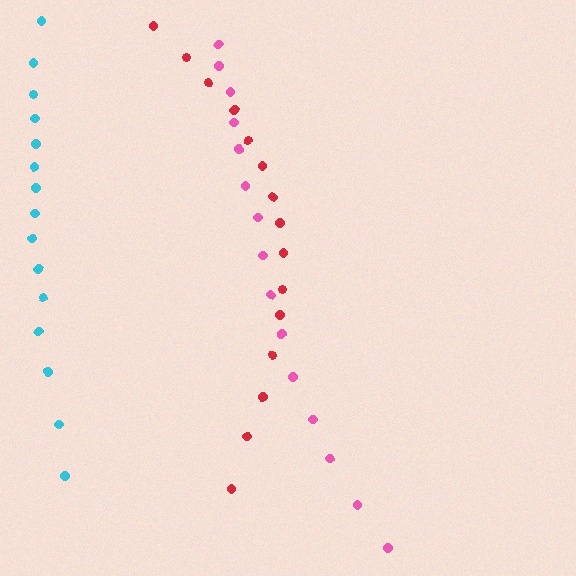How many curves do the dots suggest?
There are 3 distinct paths.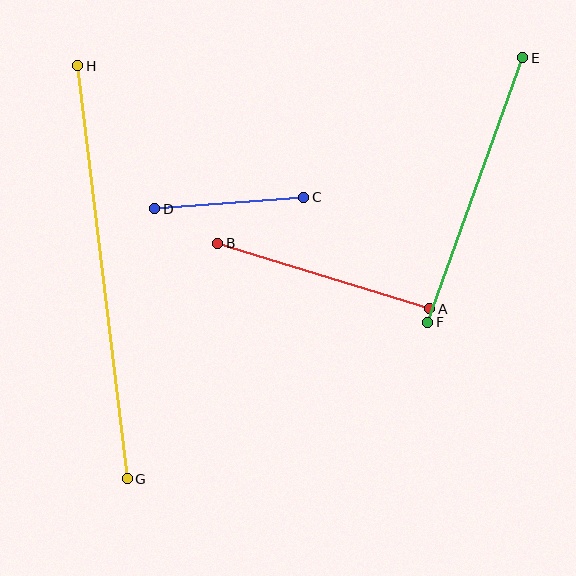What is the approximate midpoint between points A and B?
The midpoint is at approximately (324, 276) pixels.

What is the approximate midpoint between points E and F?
The midpoint is at approximately (475, 190) pixels.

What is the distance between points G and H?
The distance is approximately 416 pixels.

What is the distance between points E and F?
The distance is approximately 281 pixels.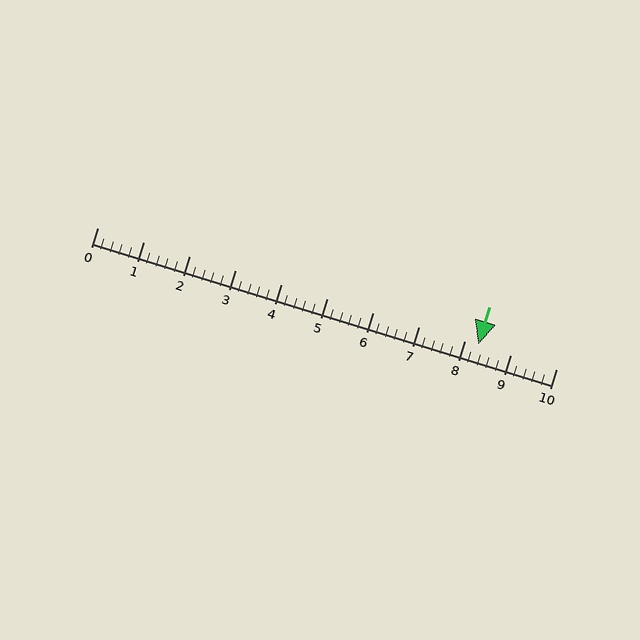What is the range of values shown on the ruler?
The ruler shows values from 0 to 10.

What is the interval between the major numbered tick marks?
The major tick marks are spaced 1 units apart.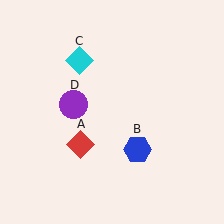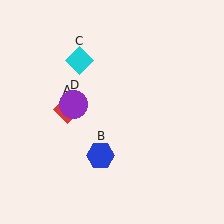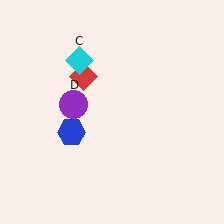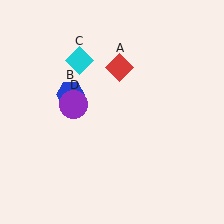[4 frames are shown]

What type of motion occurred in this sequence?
The red diamond (object A), blue hexagon (object B) rotated clockwise around the center of the scene.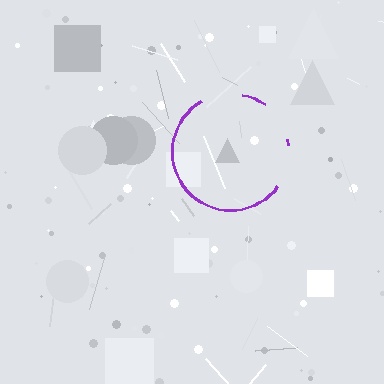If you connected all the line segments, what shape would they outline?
They would outline a circle.